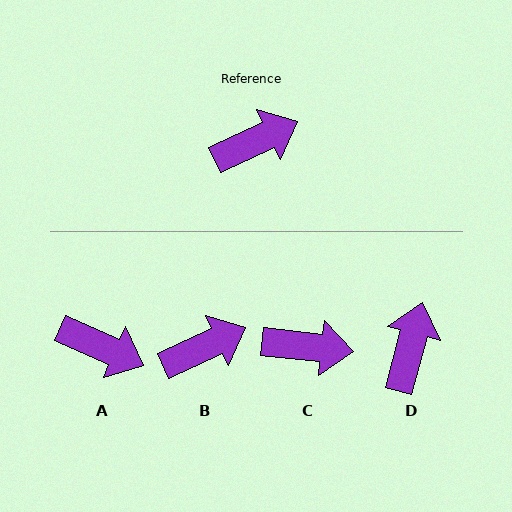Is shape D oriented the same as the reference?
No, it is off by about 50 degrees.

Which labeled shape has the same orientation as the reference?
B.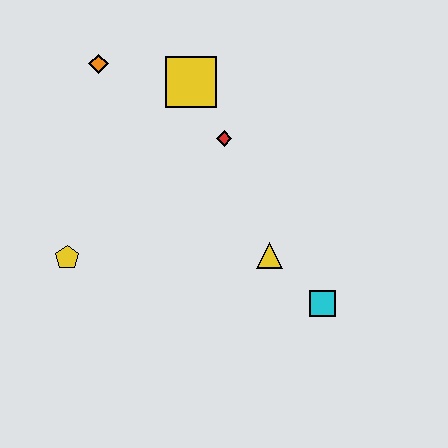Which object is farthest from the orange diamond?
The cyan square is farthest from the orange diamond.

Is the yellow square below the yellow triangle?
No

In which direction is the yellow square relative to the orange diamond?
The yellow square is to the right of the orange diamond.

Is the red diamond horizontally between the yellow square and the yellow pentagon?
No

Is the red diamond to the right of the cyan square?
No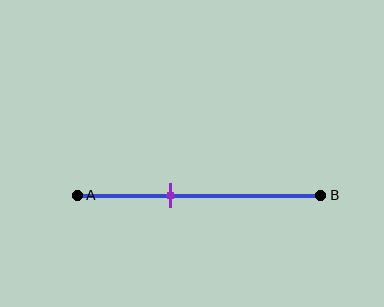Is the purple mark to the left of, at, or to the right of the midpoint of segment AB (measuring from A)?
The purple mark is to the left of the midpoint of segment AB.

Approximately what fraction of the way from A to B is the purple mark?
The purple mark is approximately 40% of the way from A to B.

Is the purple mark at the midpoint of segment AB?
No, the mark is at about 40% from A, not at the 50% midpoint.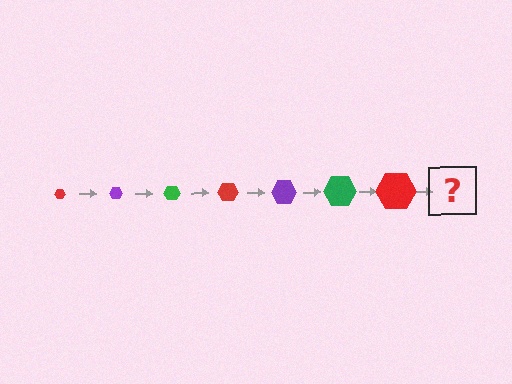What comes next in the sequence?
The next element should be a purple hexagon, larger than the previous one.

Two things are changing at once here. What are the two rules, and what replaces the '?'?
The two rules are that the hexagon grows larger each step and the color cycles through red, purple, and green. The '?' should be a purple hexagon, larger than the previous one.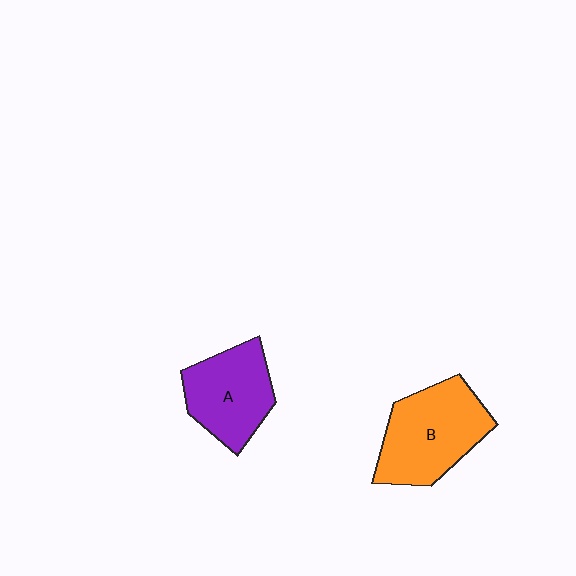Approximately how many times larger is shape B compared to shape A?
Approximately 1.2 times.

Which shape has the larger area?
Shape B (orange).